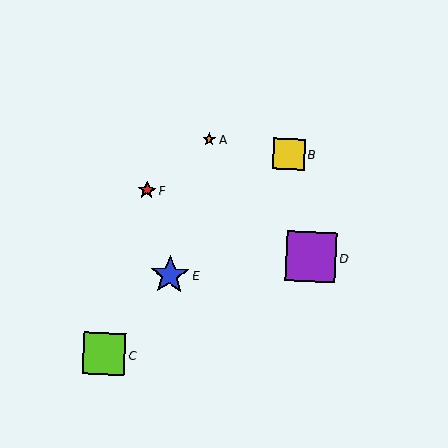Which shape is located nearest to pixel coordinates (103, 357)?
The lime square (labeled C) at (104, 354) is nearest to that location.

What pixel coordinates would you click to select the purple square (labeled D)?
Click at (311, 257) to select the purple square D.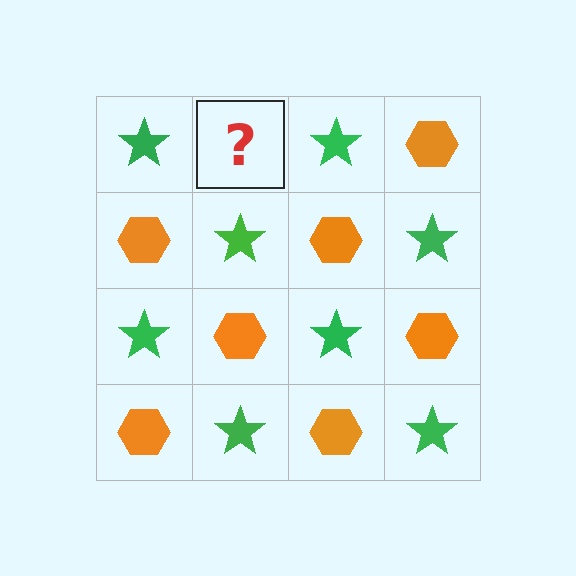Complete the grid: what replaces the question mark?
The question mark should be replaced with an orange hexagon.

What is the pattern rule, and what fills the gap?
The rule is that it alternates green star and orange hexagon in a checkerboard pattern. The gap should be filled with an orange hexagon.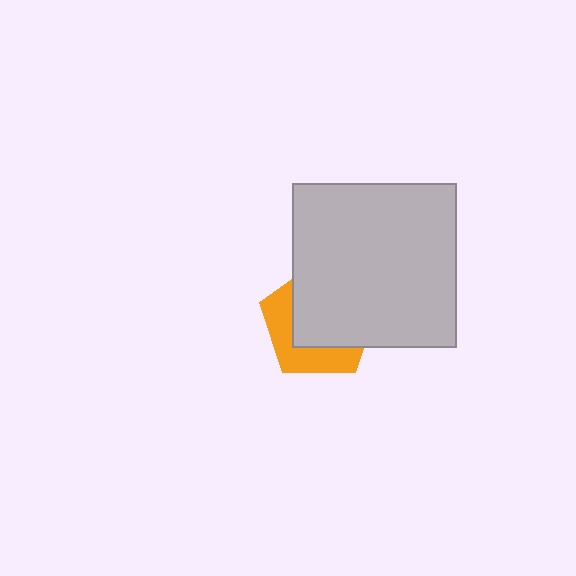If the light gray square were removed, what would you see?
You would see the complete orange pentagon.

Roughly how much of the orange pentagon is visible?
A small part of it is visible (roughly 38%).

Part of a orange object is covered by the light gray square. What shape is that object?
It is a pentagon.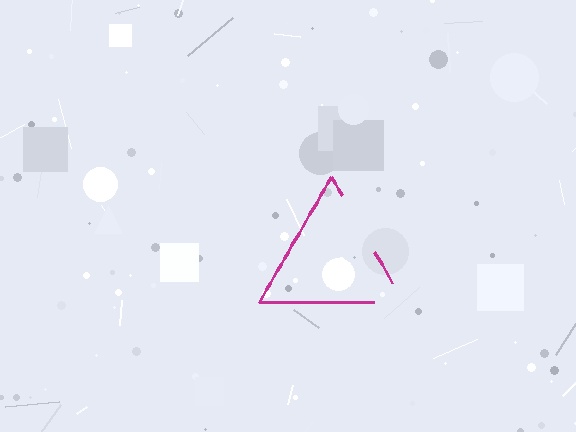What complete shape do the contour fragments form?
The contour fragments form a triangle.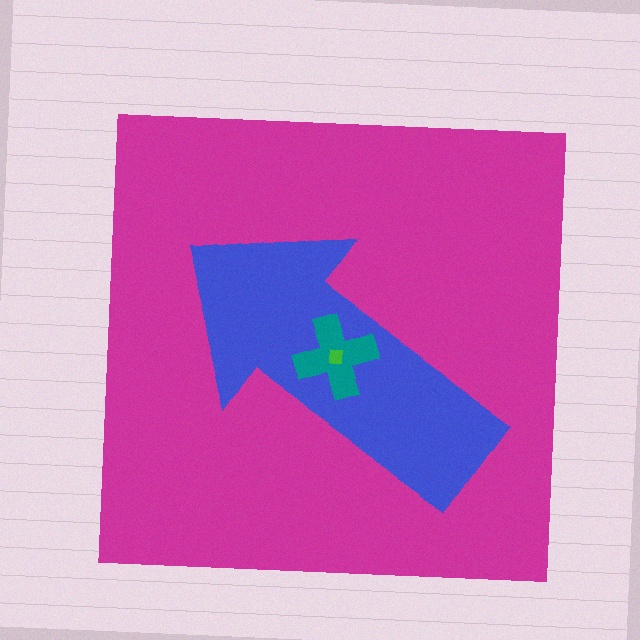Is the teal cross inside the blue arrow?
Yes.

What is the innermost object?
The green square.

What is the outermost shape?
The magenta square.